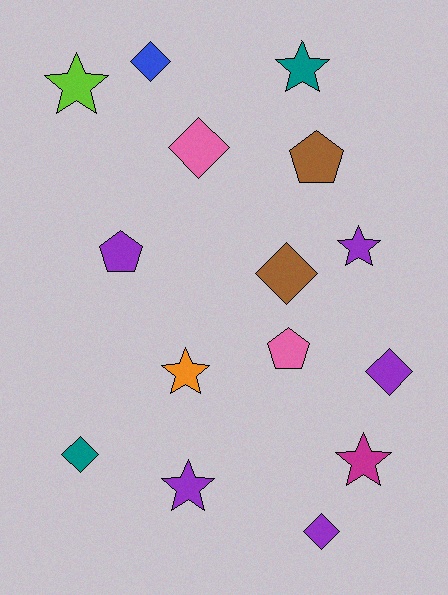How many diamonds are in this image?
There are 6 diamonds.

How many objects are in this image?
There are 15 objects.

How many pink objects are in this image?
There are 2 pink objects.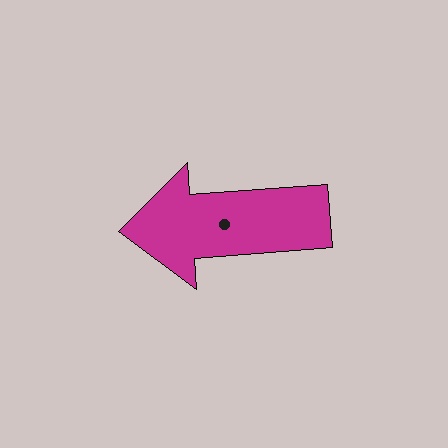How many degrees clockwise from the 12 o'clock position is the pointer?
Approximately 266 degrees.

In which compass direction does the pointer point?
West.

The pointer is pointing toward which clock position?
Roughly 9 o'clock.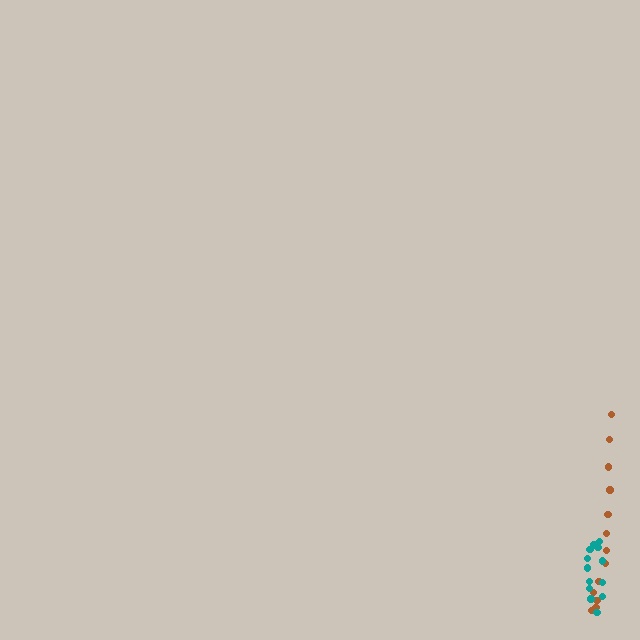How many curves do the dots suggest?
There are 2 distinct paths.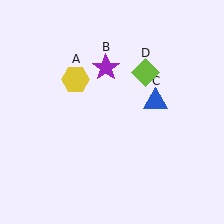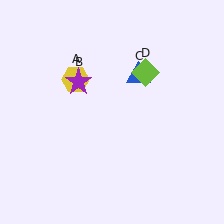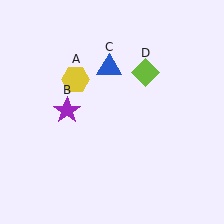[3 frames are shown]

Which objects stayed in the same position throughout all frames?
Yellow hexagon (object A) and lime diamond (object D) remained stationary.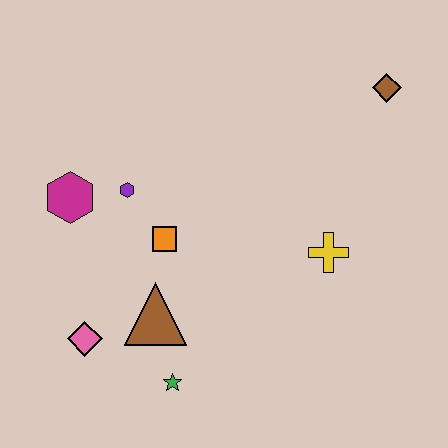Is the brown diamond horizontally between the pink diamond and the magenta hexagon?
No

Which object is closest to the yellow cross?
The orange square is closest to the yellow cross.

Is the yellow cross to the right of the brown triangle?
Yes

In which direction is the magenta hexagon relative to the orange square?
The magenta hexagon is to the left of the orange square.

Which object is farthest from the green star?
The brown diamond is farthest from the green star.